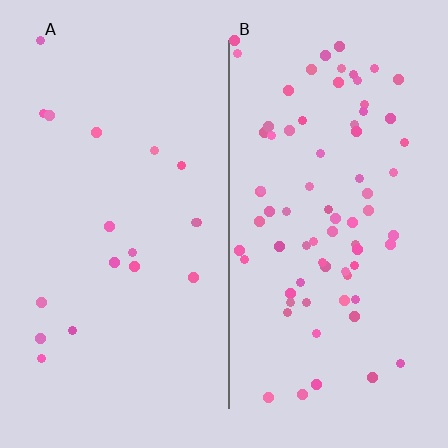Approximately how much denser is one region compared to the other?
Approximately 4.1× — region B over region A.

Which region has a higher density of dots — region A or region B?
B (the right).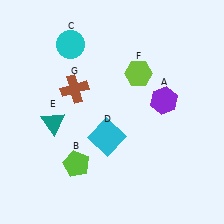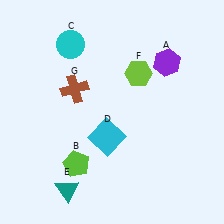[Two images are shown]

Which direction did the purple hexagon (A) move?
The purple hexagon (A) moved up.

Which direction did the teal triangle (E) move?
The teal triangle (E) moved down.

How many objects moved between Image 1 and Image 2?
2 objects moved between the two images.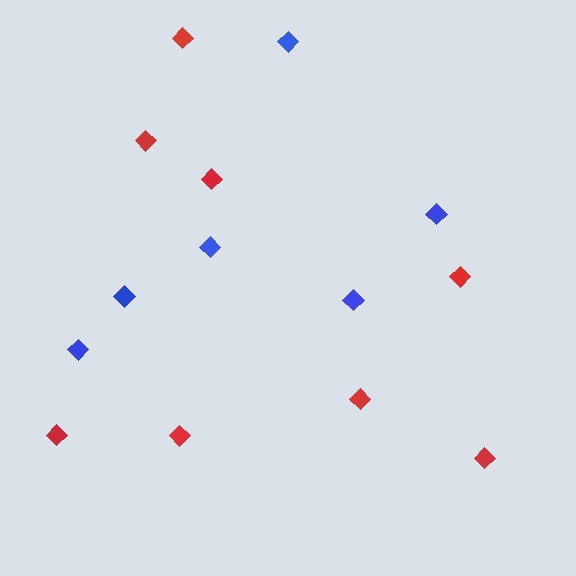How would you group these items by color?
There are 2 groups: one group of blue diamonds (6) and one group of red diamonds (8).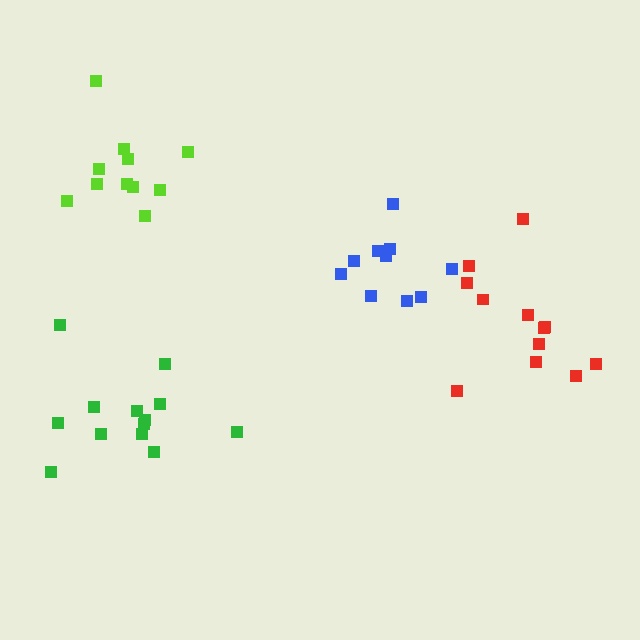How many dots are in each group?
Group 1: 12 dots, Group 2: 10 dots, Group 3: 13 dots, Group 4: 11 dots (46 total).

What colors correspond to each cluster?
The clusters are colored: red, blue, green, lime.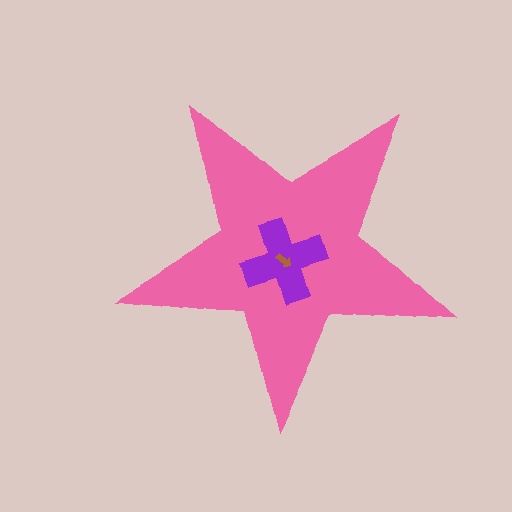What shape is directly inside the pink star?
The purple cross.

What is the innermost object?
The brown arrow.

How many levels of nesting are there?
3.